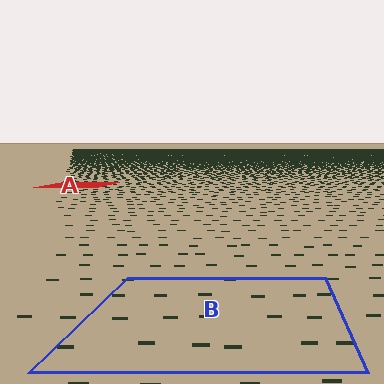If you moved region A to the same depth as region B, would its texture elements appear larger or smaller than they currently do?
They would appear larger. At a closer depth, the same texture elements are projected at a bigger on-screen size.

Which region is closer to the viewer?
Region B is closer. The texture elements there are larger and more spread out.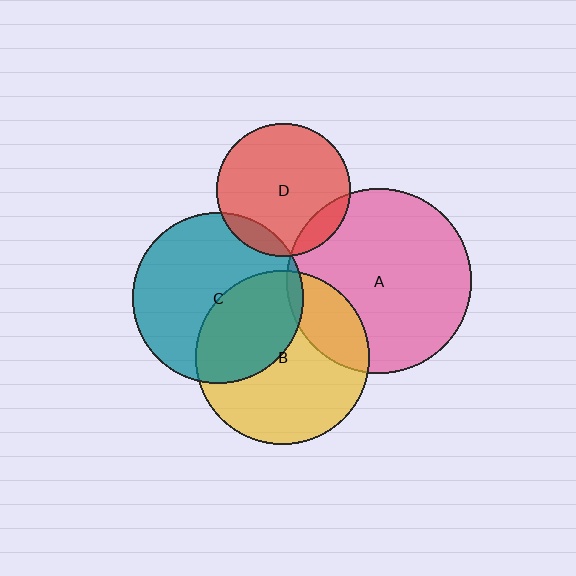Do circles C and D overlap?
Yes.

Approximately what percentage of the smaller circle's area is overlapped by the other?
Approximately 10%.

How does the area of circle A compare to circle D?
Approximately 1.9 times.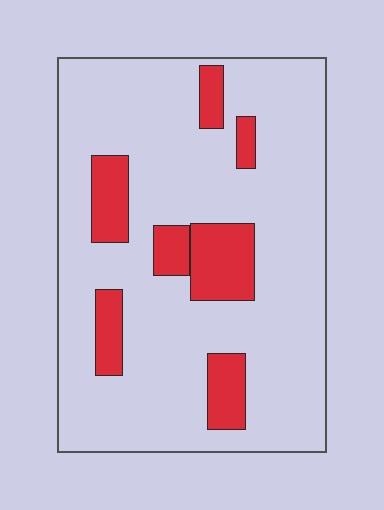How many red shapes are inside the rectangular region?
7.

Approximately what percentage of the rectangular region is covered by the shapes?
Approximately 15%.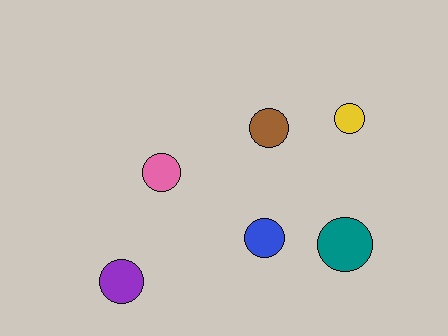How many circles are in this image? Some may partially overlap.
There are 6 circles.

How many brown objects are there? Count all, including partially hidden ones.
There is 1 brown object.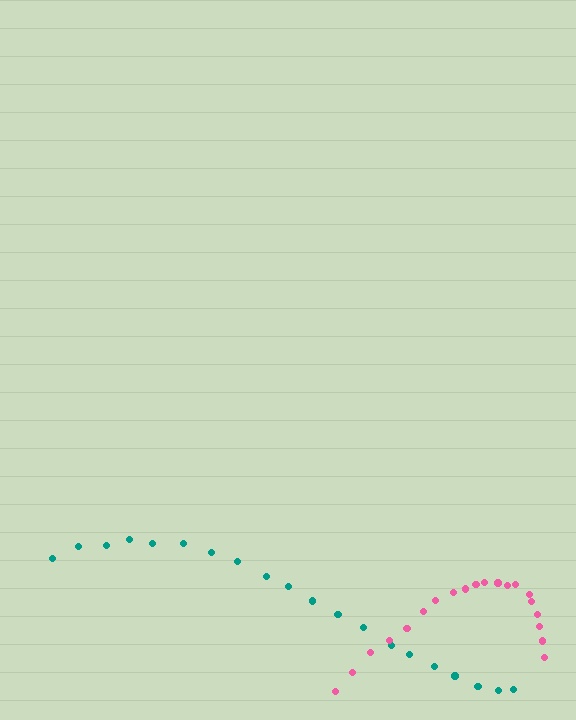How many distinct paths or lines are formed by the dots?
There are 2 distinct paths.